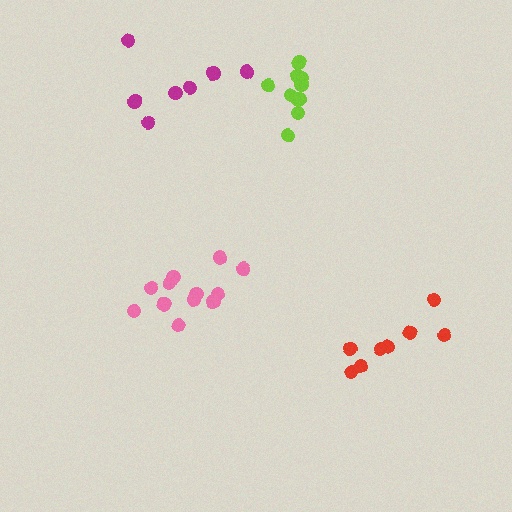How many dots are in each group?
Group 1: 12 dots, Group 2: 7 dots, Group 3: 8 dots, Group 4: 9 dots (36 total).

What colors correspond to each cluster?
The clusters are colored: pink, magenta, red, lime.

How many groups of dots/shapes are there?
There are 4 groups.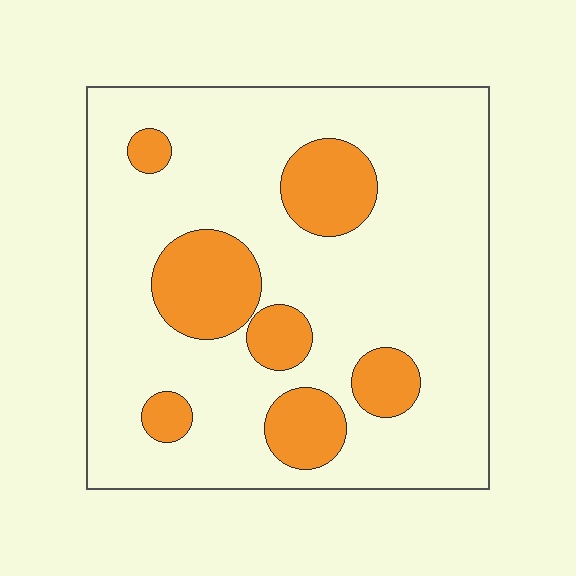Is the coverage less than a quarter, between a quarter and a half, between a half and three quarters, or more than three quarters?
Less than a quarter.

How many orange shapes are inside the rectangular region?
7.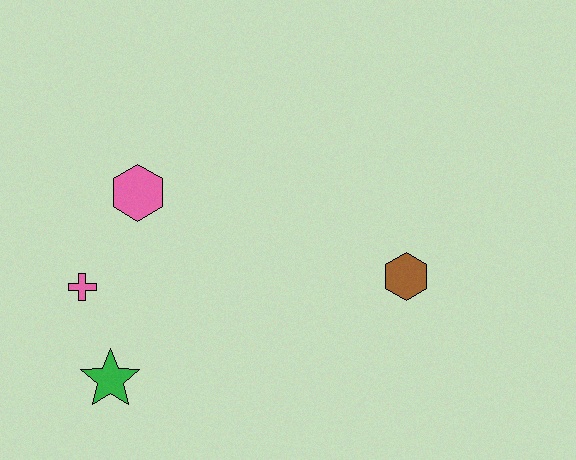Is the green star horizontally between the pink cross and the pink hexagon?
Yes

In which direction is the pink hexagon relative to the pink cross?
The pink hexagon is above the pink cross.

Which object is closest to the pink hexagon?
The pink cross is closest to the pink hexagon.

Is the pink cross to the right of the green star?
No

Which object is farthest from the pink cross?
The brown hexagon is farthest from the pink cross.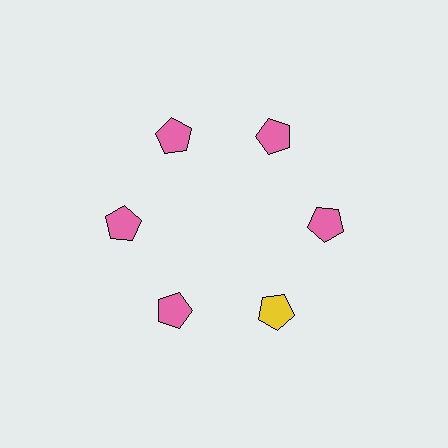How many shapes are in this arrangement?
There are 6 shapes arranged in a ring pattern.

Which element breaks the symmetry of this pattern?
The yellow pentagon at roughly the 5 o'clock position breaks the symmetry. All other shapes are pink pentagons.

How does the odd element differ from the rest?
It has a different color: yellow instead of pink.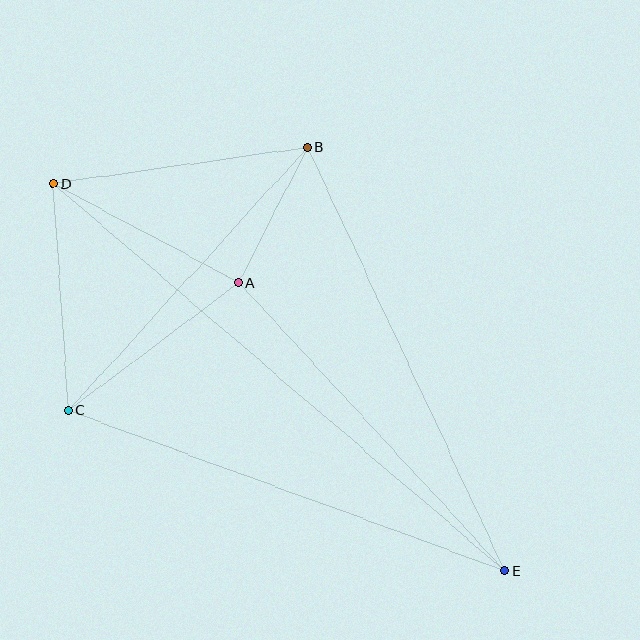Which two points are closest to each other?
Points A and B are closest to each other.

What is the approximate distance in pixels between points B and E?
The distance between B and E is approximately 467 pixels.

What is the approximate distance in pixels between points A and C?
The distance between A and C is approximately 213 pixels.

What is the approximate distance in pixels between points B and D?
The distance between B and D is approximately 256 pixels.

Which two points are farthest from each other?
Points D and E are farthest from each other.